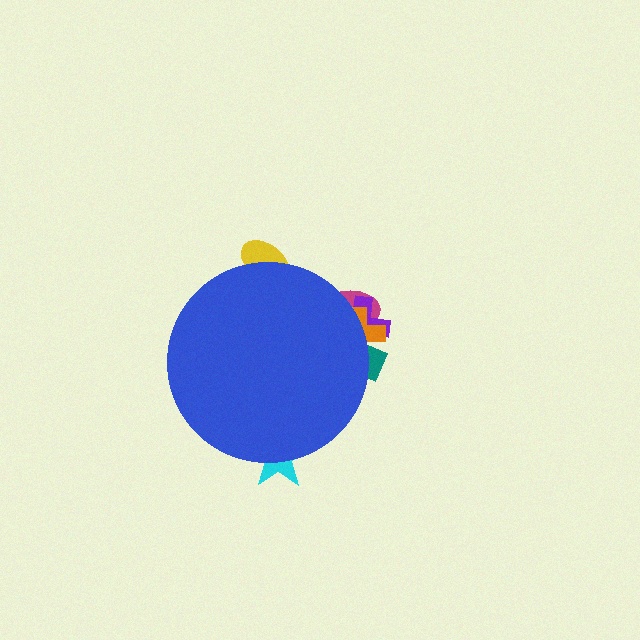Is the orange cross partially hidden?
Yes, the orange cross is partially hidden behind the blue circle.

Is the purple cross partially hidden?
Yes, the purple cross is partially hidden behind the blue circle.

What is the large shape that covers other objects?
A blue circle.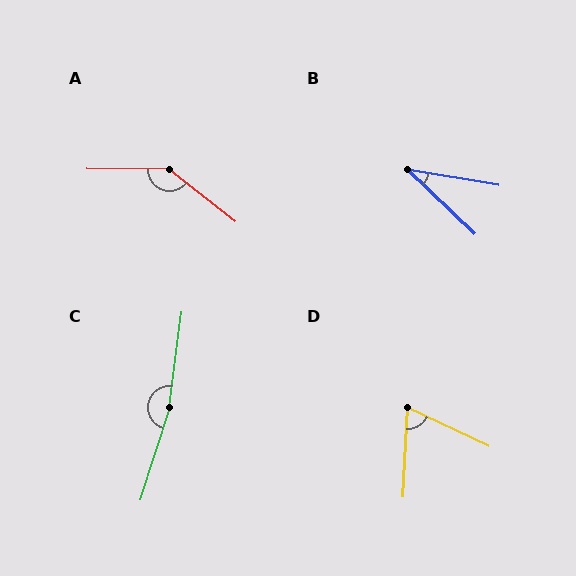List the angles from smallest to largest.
B (34°), D (68°), A (142°), C (170°).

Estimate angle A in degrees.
Approximately 142 degrees.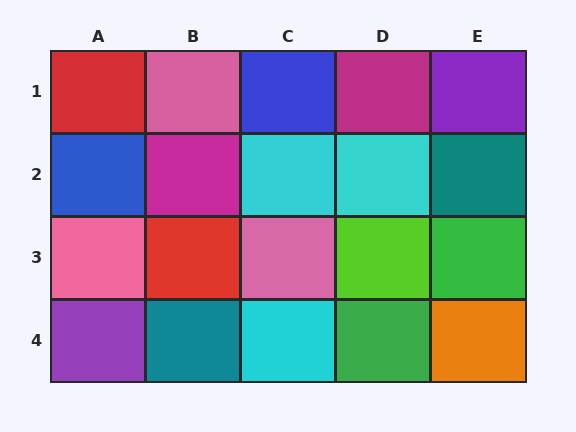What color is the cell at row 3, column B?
Red.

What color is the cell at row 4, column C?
Cyan.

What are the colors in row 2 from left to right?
Blue, magenta, cyan, cyan, teal.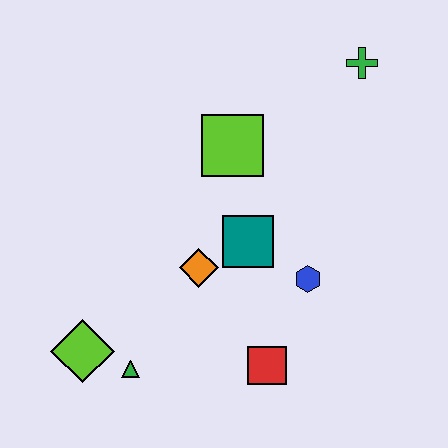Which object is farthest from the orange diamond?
The green cross is farthest from the orange diamond.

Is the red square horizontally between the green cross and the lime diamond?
Yes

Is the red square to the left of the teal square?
No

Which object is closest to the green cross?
The lime square is closest to the green cross.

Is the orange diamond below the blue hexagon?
No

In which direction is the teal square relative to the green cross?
The teal square is below the green cross.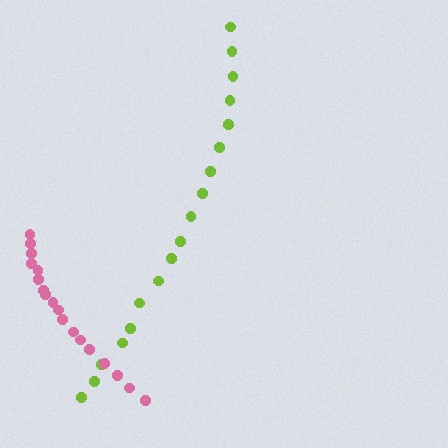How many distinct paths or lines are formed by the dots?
There are 2 distinct paths.